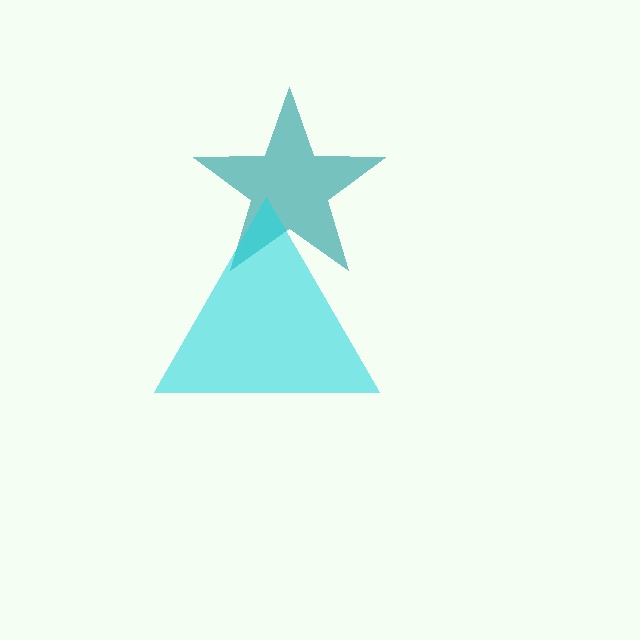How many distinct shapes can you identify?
There are 2 distinct shapes: a teal star, a cyan triangle.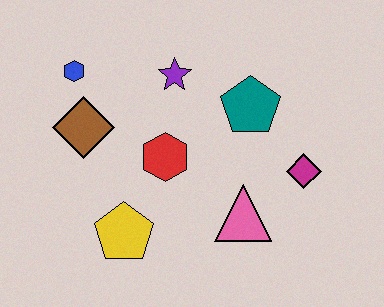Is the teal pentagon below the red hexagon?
No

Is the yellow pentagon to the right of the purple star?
No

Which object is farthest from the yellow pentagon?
The magenta diamond is farthest from the yellow pentagon.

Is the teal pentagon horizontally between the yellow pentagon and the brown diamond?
No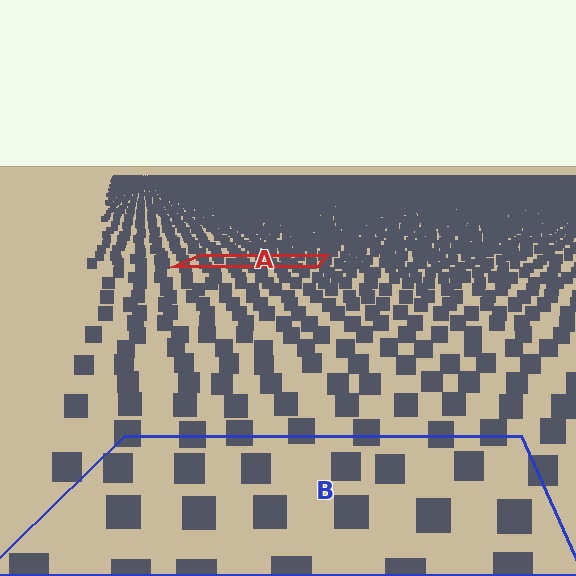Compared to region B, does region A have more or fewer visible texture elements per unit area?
Region A has more texture elements per unit area — they are packed more densely because it is farther away.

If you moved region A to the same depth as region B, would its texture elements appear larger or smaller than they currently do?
They would appear larger. At a closer depth, the same texture elements are projected at a bigger on-screen size.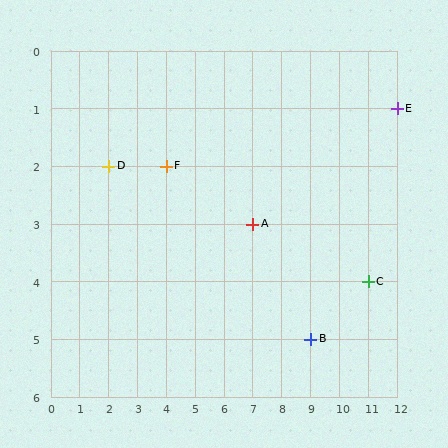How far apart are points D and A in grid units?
Points D and A are 5 columns and 1 row apart (about 5.1 grid units diagonally).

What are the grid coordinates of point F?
Point F is at grid coordinates (4, 2).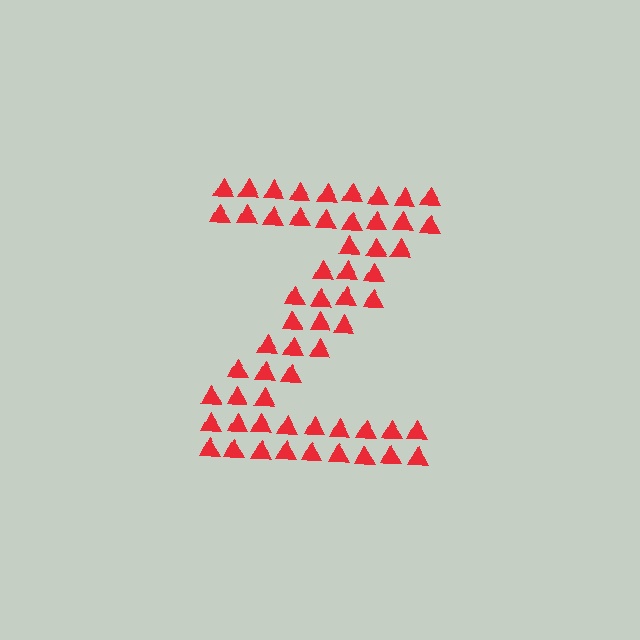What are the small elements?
The small elements are triangles.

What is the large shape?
The large shape is the letter Z.